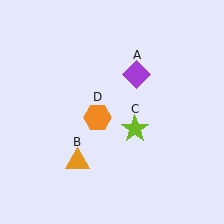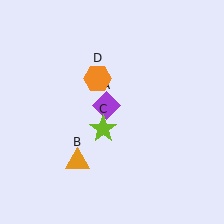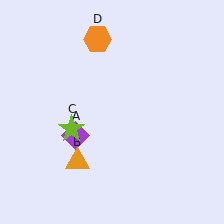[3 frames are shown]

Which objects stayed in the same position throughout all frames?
Orange triangle (object B) remained stationary.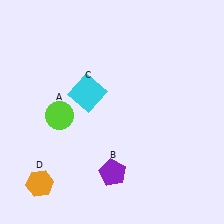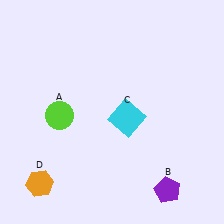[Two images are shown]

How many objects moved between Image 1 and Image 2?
2 objects moved between the two images.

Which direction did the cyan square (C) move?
The cyan square (C) moved right.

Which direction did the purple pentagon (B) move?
The purple pentagon (B) moved right.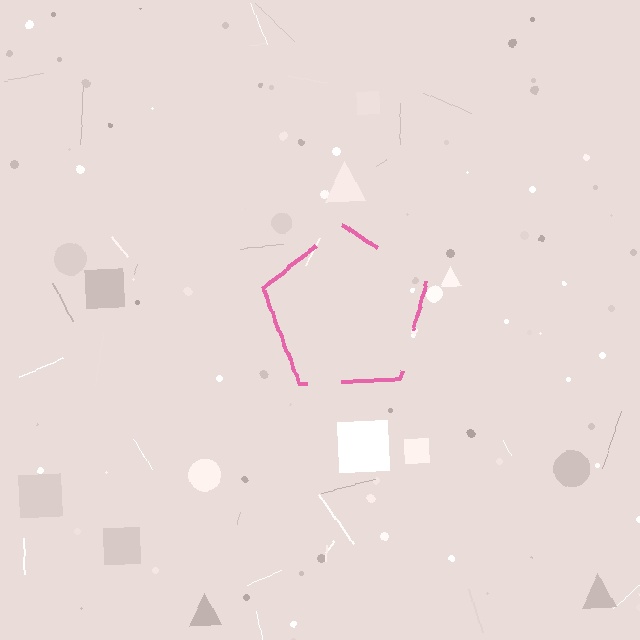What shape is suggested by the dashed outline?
The dashed outline suggests a pentagon.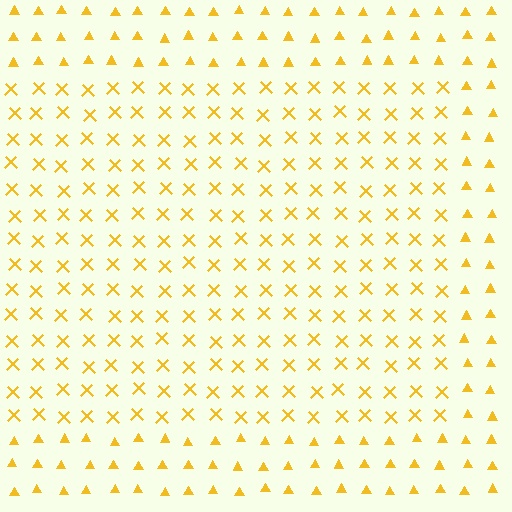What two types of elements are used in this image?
The image uses X marks inside the rectangle region and triangles outside it.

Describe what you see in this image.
The image is filled with small yellow elements arranged in a uniform grid. A rectangle-shaped region contains X marks, while the surrounding area contains triangles. The boundary is defined purely by the change in element shape.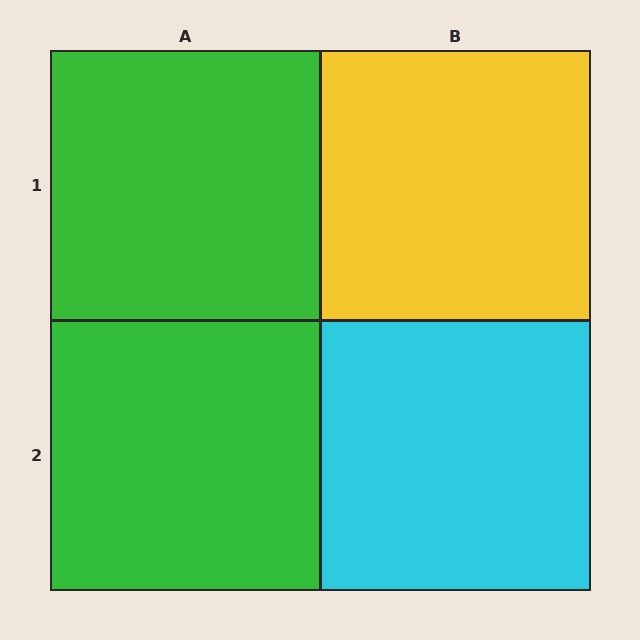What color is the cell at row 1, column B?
Yellow.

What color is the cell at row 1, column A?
Green.